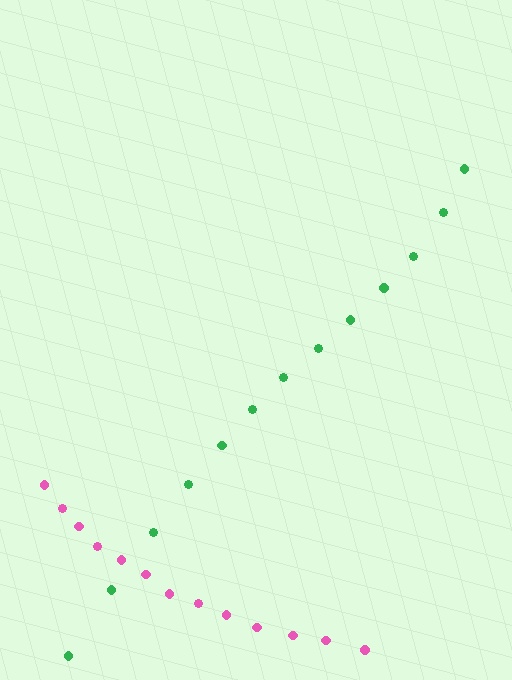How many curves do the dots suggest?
There are 2 distinct paths.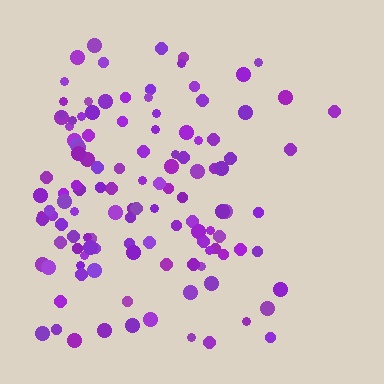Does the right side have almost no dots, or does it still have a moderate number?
Still a moderate number, just noticeably fewer than the left.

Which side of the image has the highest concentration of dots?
The left.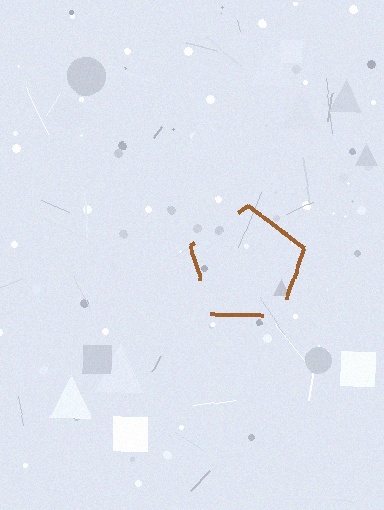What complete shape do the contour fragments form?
The contour fragments form a pentagon.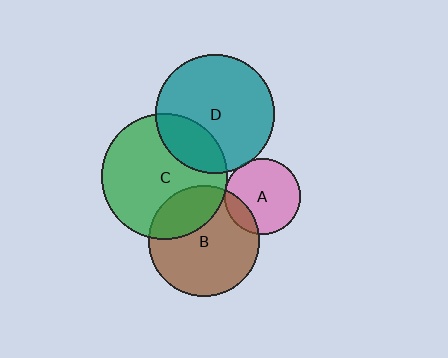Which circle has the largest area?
Circle C (green).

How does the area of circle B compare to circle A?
Approximately 2.1 times.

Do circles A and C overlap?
Yes.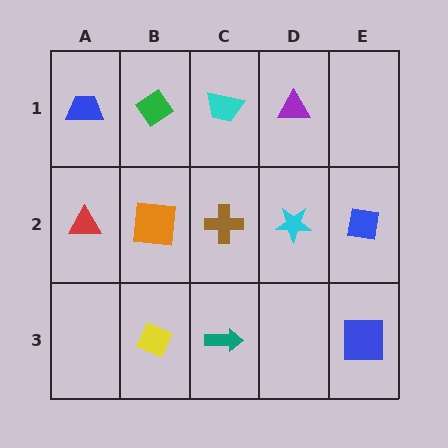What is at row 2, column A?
A red triangle.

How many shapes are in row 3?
3 shapes.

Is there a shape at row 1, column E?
No, that cell is empty.